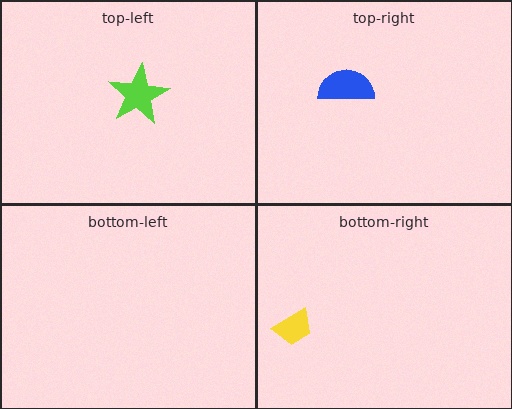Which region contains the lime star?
The top-left region.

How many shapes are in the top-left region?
1.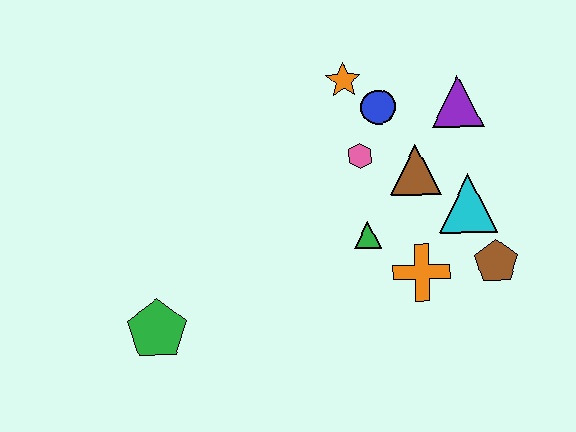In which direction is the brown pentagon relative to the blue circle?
The brown pentagon is below the blue circle.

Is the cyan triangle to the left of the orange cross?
No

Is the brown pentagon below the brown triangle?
Yes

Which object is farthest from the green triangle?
The green pentagon is farthest from the green triangle.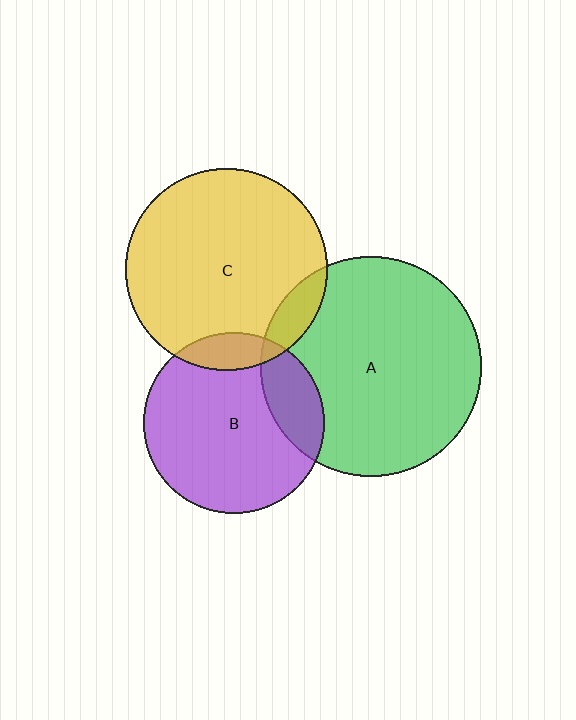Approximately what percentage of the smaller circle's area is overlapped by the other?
Approximately 10%.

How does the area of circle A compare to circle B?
Approximately 1.5 times.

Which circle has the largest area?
Circle A (green).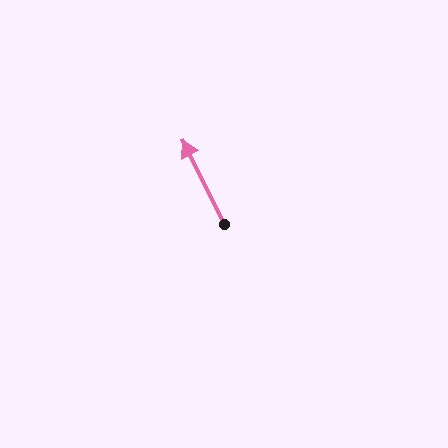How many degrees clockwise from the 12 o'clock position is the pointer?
Approximately 334 degrees.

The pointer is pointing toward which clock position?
Roughly 11 o'clock.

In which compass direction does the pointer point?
Northwest.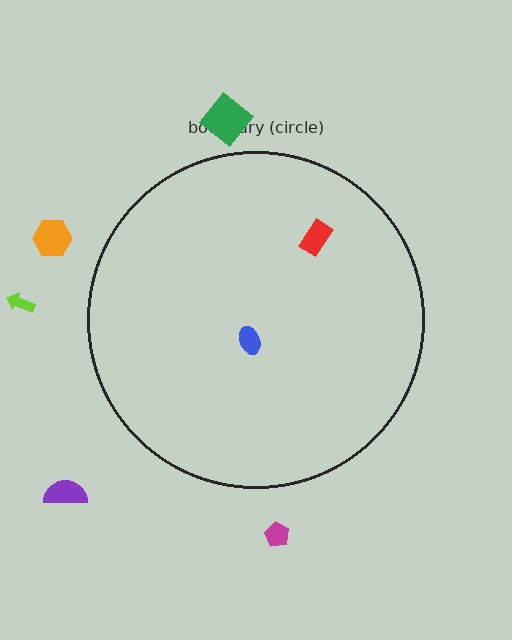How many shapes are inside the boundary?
2 inside, 5 outside.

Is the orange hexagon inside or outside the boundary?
Outside.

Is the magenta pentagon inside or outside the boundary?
Outside.